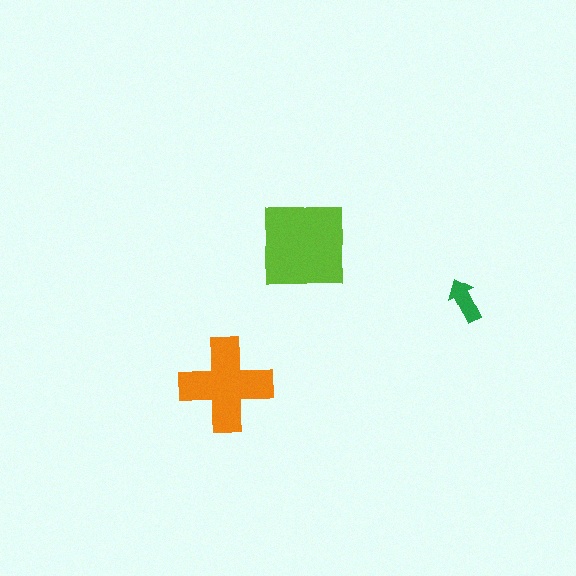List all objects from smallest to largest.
The green arrow, the orange cross, the lime square.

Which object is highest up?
The lime square is topmost.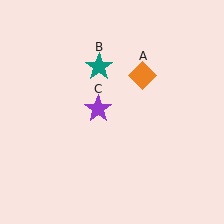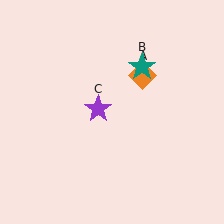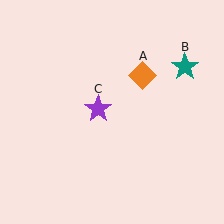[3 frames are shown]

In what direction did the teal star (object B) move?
The teal star (object B) moved right.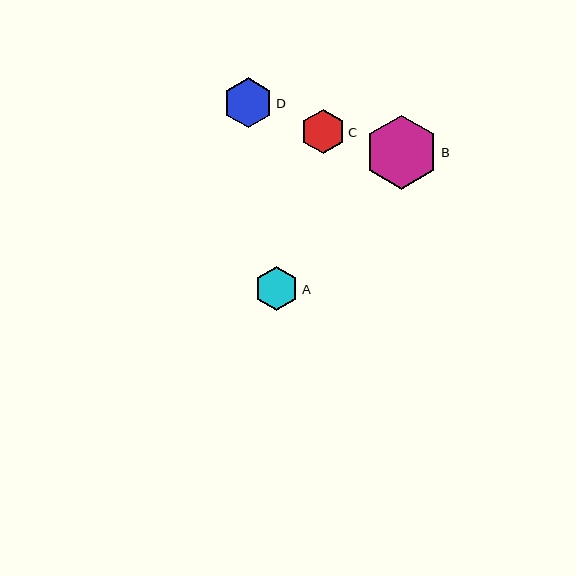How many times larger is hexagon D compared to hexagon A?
Hexagon D is approximately 1.1 times the size of hexagon A.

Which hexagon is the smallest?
Hexagon C is the smallest with a size of approximately 44 pixels.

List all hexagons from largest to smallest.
From largest to smallest: B, D, A, C.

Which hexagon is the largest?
Hexagon B is the largest with a size of approximately 74 pixels.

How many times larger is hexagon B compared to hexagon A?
Hexagon B is approximately 1.7 times the size of hexagon A.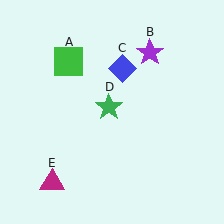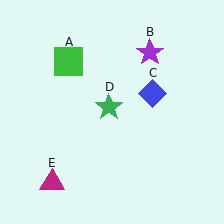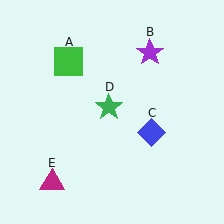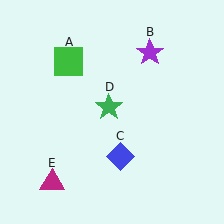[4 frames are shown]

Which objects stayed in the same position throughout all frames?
Green square (object A) and purple star (object B) and green star (object D) and magenta triangle (object E) remained stationary.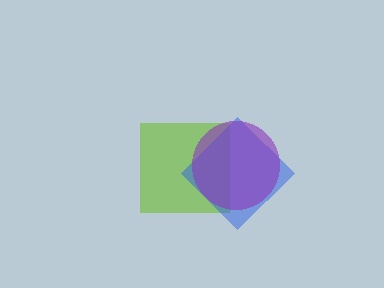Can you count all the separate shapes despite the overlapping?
Yes, there are 3 separate shapes.